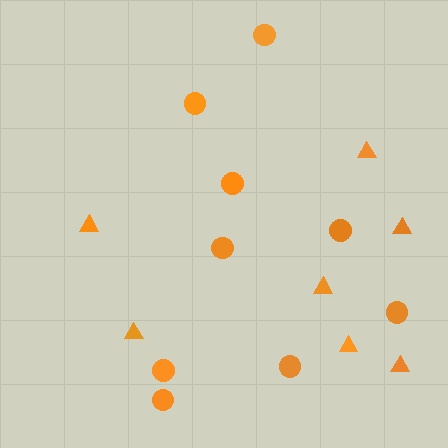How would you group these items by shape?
There are 2 groups: one group of triangles (7) and one group of circles (9).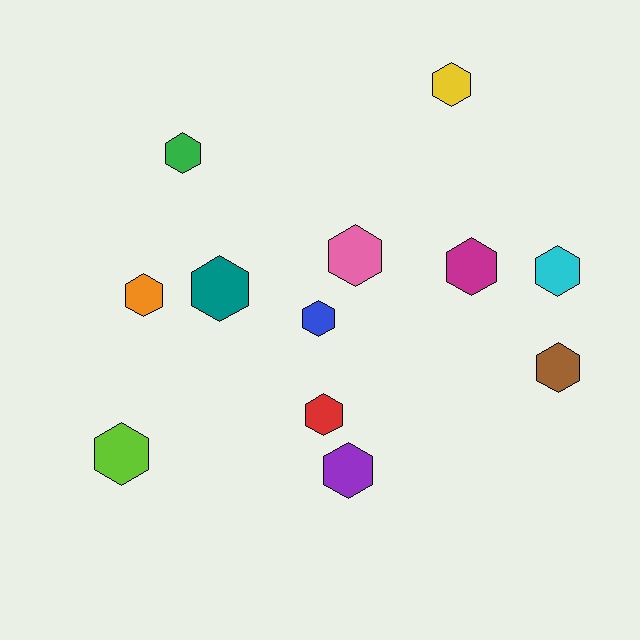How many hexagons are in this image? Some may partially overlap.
There are 12 hexagons.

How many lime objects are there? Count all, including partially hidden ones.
There is 1 lime object.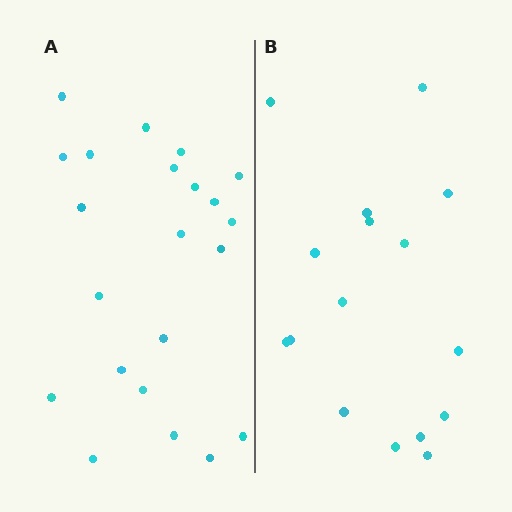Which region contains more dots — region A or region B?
Region A (the left region) has more dots.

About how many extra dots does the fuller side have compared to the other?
Region A has about 6 more dots than region B.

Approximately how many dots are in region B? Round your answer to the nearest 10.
About 20 dots. (The exact count is 16, which rounds to 20.)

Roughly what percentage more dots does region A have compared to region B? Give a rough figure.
About 40% more.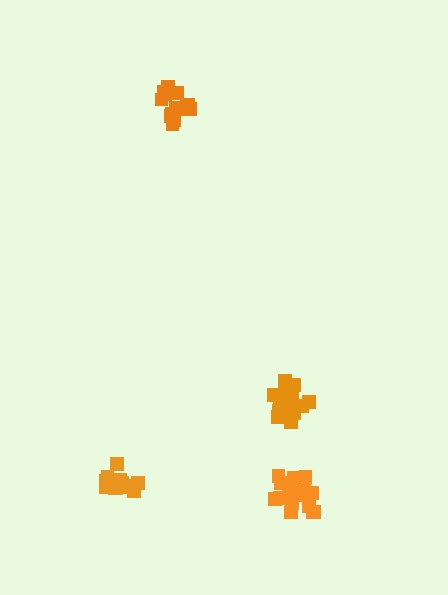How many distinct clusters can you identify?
There are 4 distinct clusters.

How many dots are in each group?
Group 1: 15 dots, Group 2: 18 dots, Group 3: 17 dots, Group 4: 17 dots (67 total).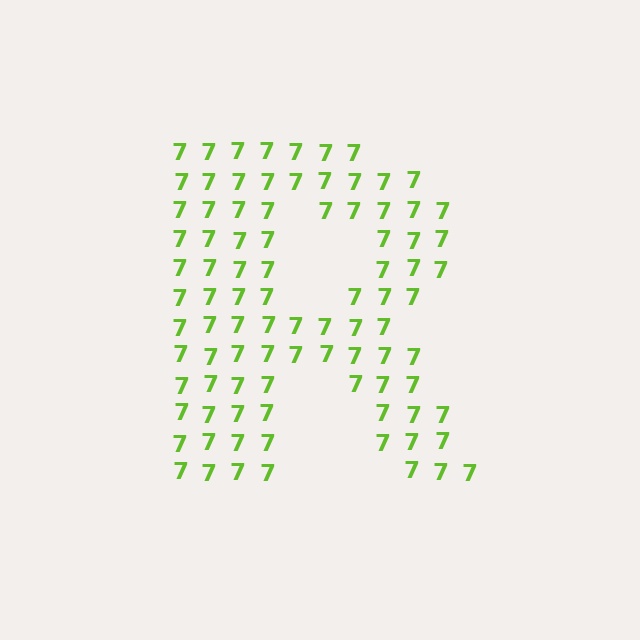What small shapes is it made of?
It is made of small digit 7's.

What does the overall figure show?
The overall figure shows the letter R.